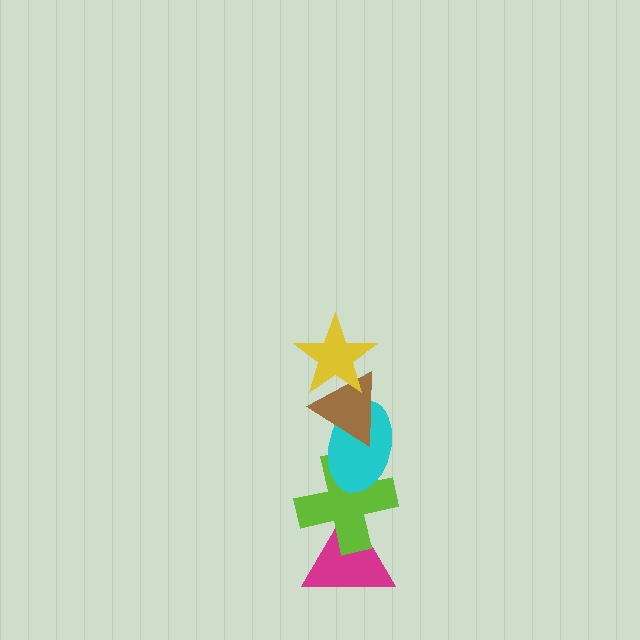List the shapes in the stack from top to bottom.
From top to bottom: the yellow star, the brown triangle, the cyan ellipse, the lime cross, the magenta triangle.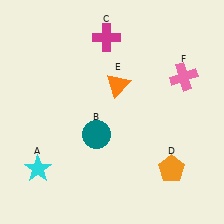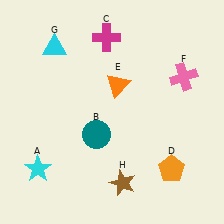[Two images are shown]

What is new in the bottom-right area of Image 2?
A brown star (H) was added in the bottom-right area of Image 2.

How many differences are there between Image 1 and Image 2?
There are 2 differences between the two images.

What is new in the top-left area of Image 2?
A cyan triangle (G) was added in the top-left area of Image 2.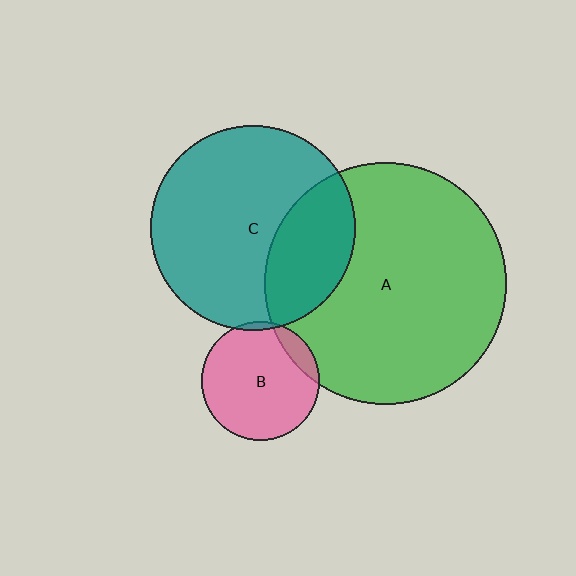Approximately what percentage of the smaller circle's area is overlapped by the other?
Approximately 30%.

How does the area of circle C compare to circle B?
Approximately 3.0 times.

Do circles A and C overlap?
Yes.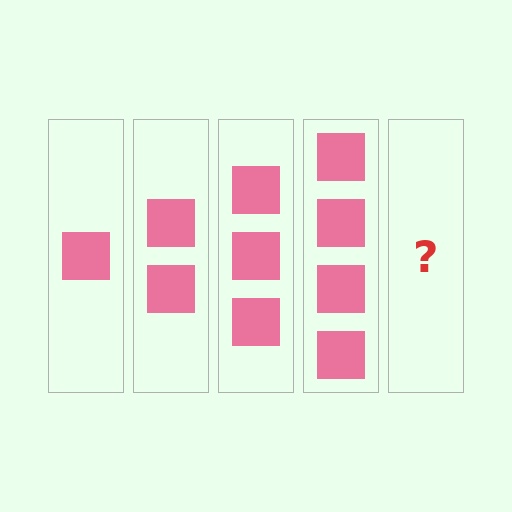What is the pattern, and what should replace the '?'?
The pattern is that each step adds one more square. The '?' should be 5 squares.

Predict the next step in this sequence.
The next step is 5 squares.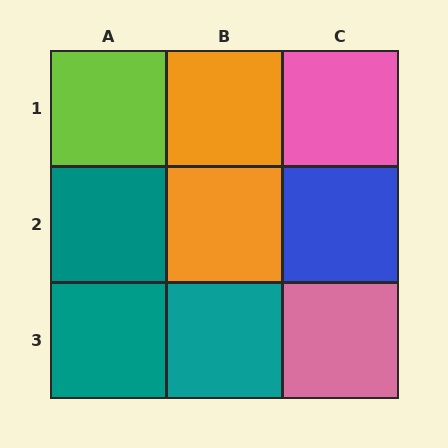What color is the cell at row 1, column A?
Lime.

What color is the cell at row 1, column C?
Pink.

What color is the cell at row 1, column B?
Orange.